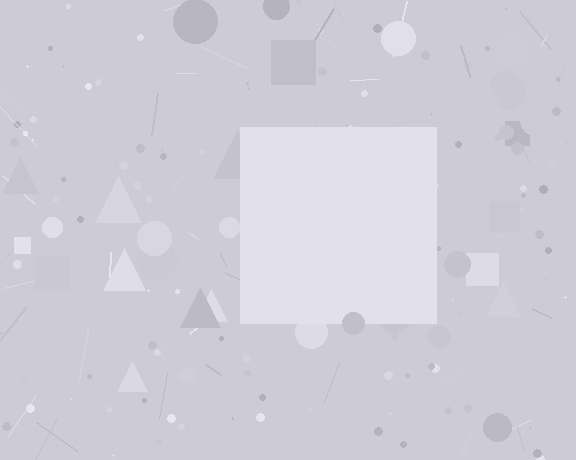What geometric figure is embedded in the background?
A square is embedded in the background.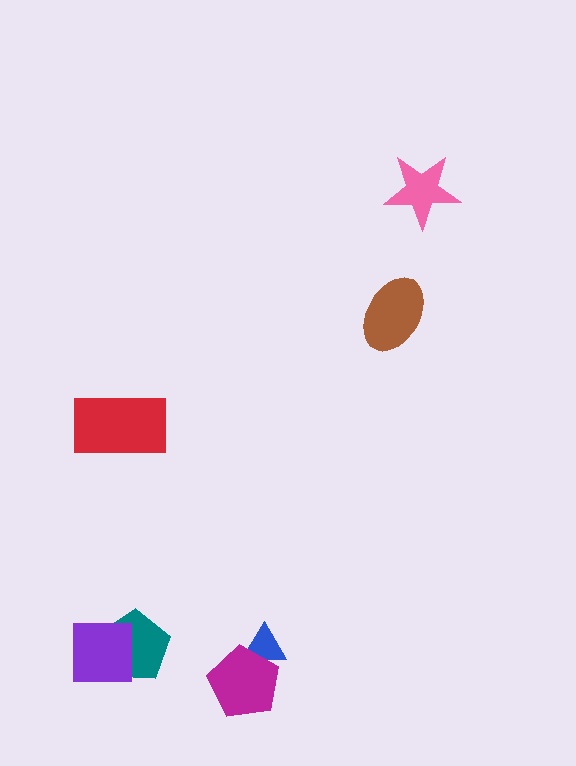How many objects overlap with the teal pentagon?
1 object overlaps with the teal pentagon.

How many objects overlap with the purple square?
1 object overlaps with the purple square.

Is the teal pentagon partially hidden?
Yes, it is partially covered by another shape.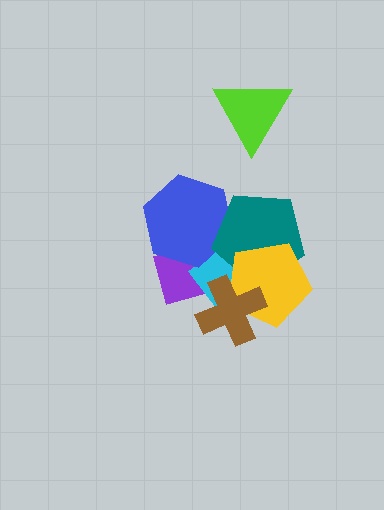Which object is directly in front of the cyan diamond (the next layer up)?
The blue hexagon is directly in front of the cyan diamond.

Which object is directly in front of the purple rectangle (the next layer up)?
The cyan diamond is directly in front of the purple rectangle.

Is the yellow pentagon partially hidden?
Yes, it is partially covered by another shape.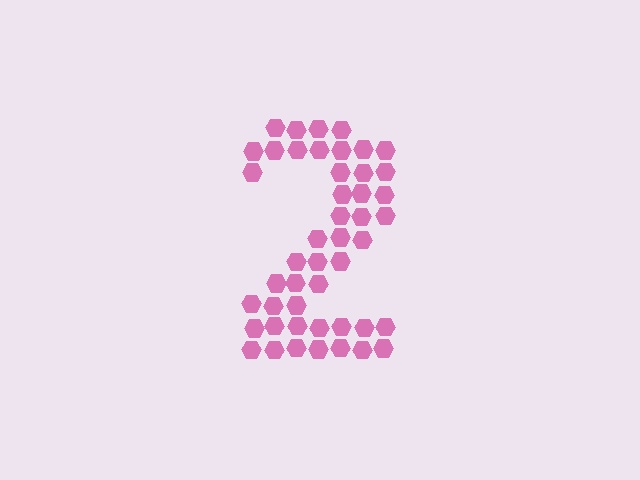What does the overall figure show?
The overall figure shows the digit 2.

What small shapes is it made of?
It is made of small hexagons.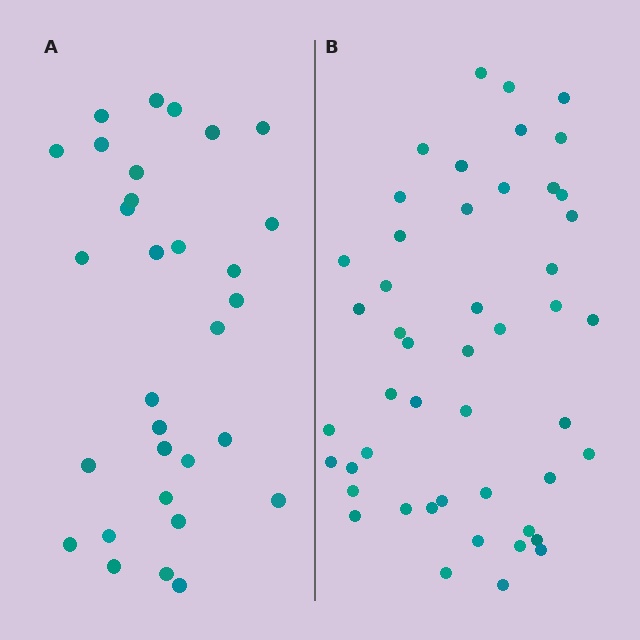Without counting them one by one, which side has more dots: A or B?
Region B (the right region) has more dots.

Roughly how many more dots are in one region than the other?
Region B has approximately 15 more dots than region A.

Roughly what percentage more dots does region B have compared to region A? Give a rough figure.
About 55% more.